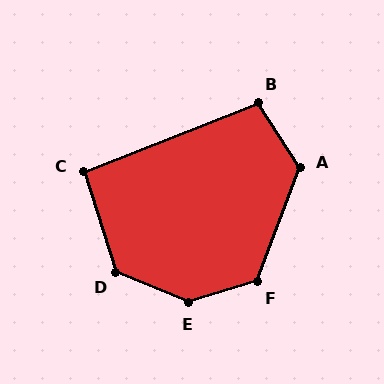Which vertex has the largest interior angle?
E, at approximately 140 degrees.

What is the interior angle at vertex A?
Approximately 127 degrees (obtuse).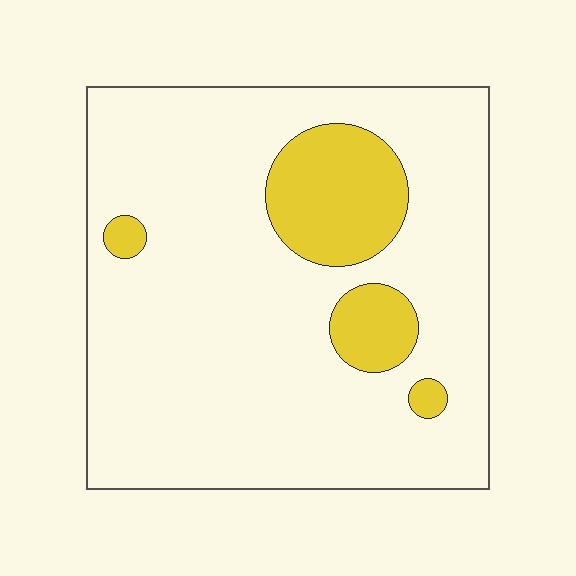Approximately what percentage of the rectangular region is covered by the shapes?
Approximately 15%.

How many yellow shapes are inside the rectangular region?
4.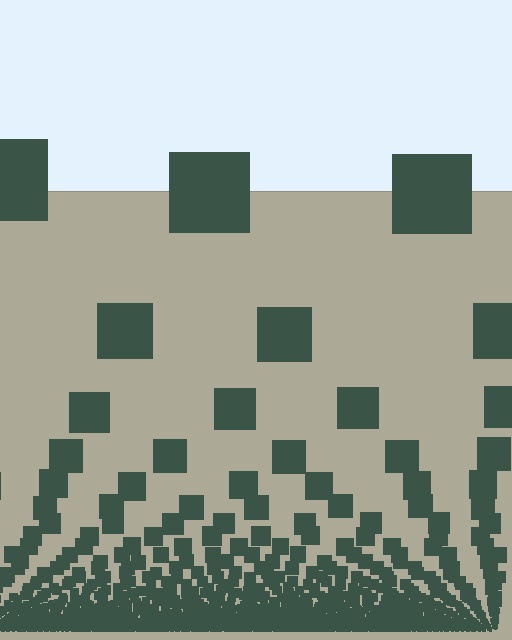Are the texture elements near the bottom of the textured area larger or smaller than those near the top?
Smaller. The gradient is inverted — elements near the bottom are smaller and denser.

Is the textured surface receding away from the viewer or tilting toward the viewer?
The surface appears to tilt toward the viewer. Texture elements get larger and sparser toward the top.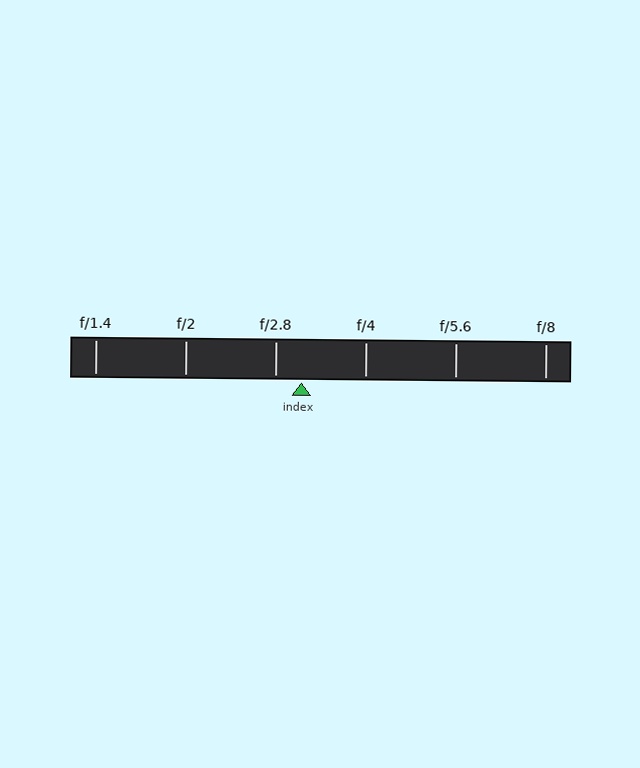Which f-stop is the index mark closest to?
The index mark is closest to f/2.8.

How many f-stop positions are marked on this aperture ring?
There are 6 f-stop positions marked.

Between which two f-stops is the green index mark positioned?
The index mark is between f/2.8 and f/4.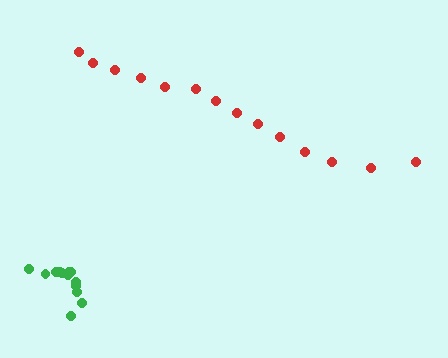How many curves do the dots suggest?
There are 2 distinct paths.